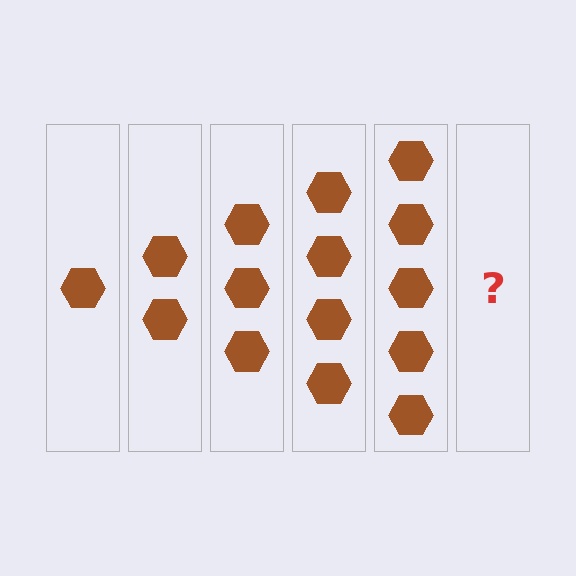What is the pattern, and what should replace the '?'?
The pattern is that each step adds one more hexagon. The '?' should be 6 hexagons.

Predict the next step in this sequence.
The next step is 6 hexagons.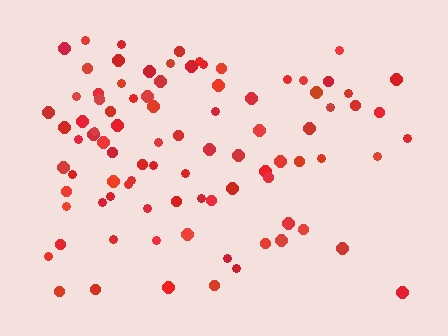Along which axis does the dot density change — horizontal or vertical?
Horizontal.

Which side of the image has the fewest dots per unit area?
The right.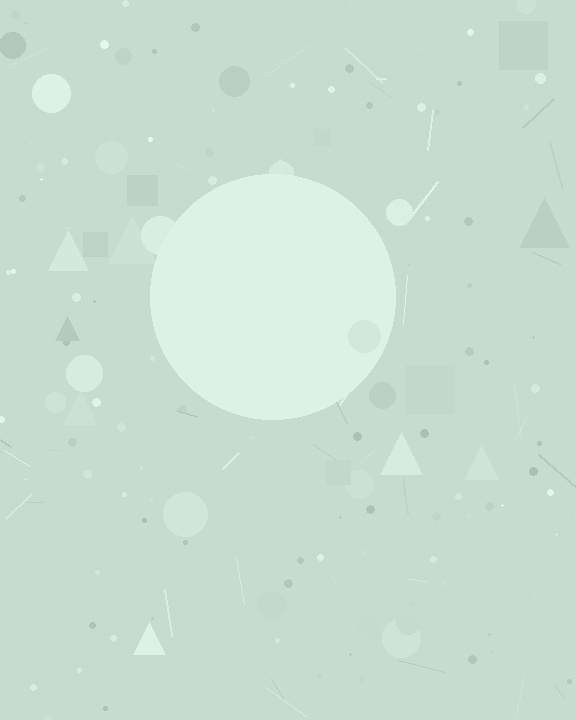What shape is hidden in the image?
A circle is hidden in the image.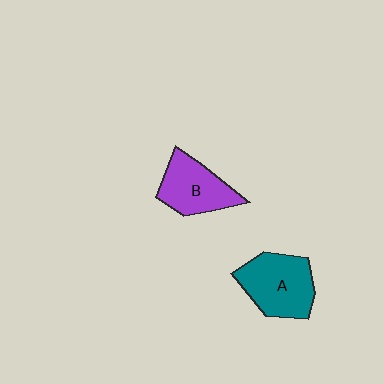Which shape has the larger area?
Shape A (teal).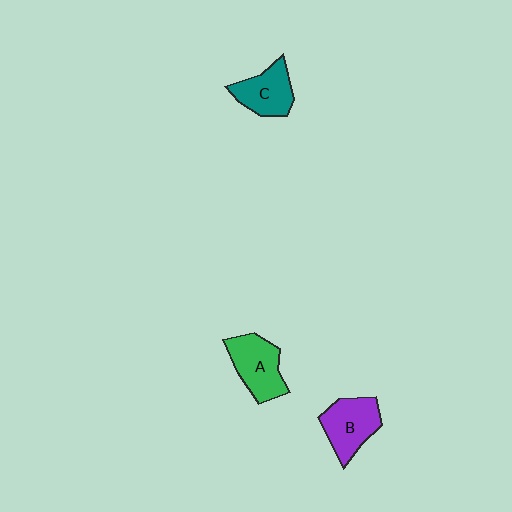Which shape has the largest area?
Shape A (green).